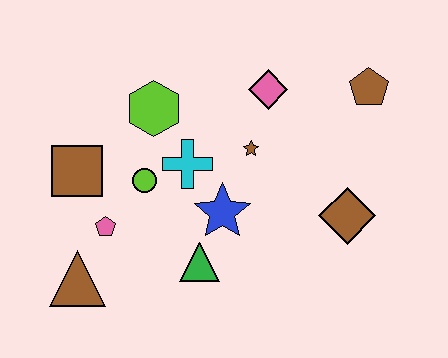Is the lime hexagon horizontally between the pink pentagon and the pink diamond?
Yes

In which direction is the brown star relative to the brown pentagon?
The brown star is to the left of the brown pentagon.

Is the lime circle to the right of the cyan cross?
No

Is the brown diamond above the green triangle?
Yes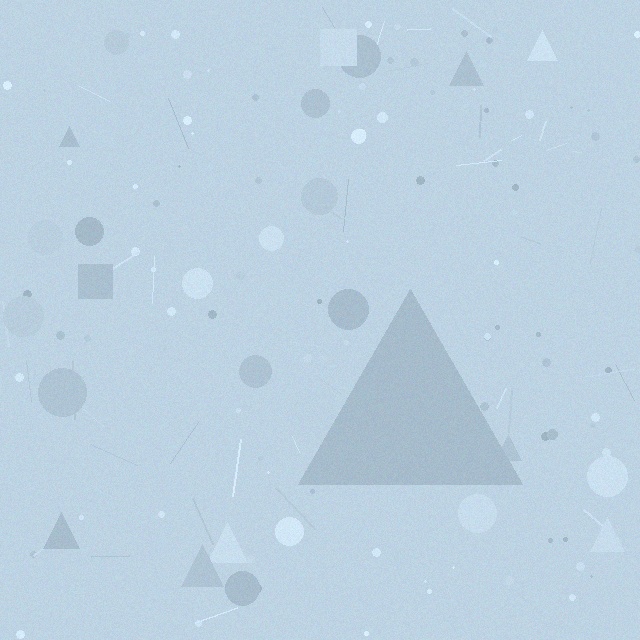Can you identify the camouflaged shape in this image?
The camouflaged shape is a triangle.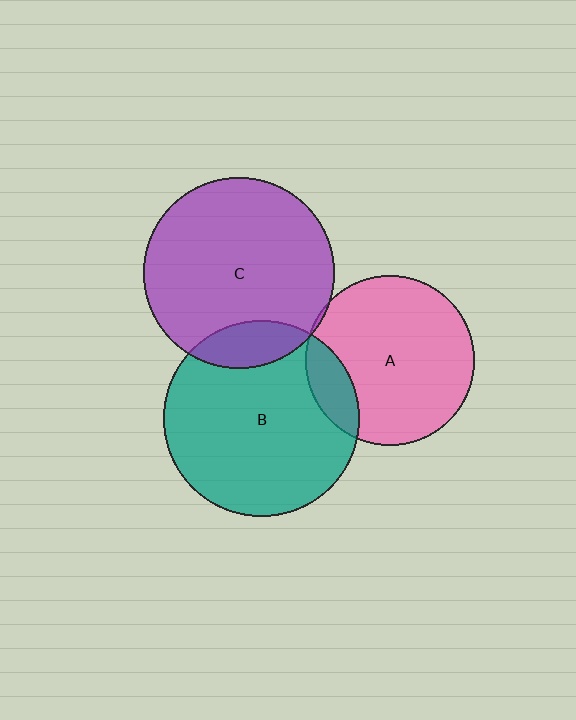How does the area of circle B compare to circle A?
Approximately 1.3 times.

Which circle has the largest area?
Circle B (teal).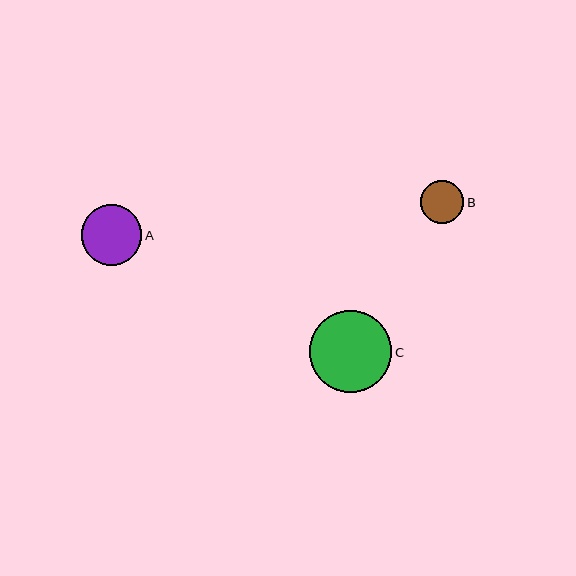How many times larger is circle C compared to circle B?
Circle C is approximately 1.9 times the size of circle B.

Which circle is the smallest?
Circle B is the smallest with a size of approximately 44 pixels.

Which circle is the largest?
Circle C is the largest with a size of approximately 82 pixels.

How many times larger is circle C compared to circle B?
Circle C is approximately 1.9 times the size of circle B.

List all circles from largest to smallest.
From largest to smallest: C, A, B.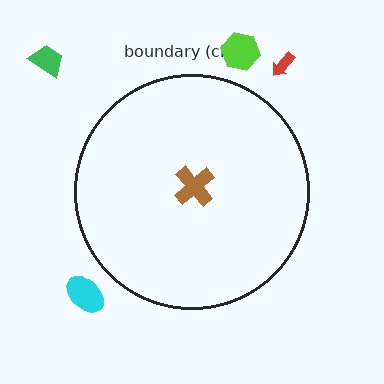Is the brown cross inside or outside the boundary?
Inside.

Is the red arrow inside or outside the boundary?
Outside.